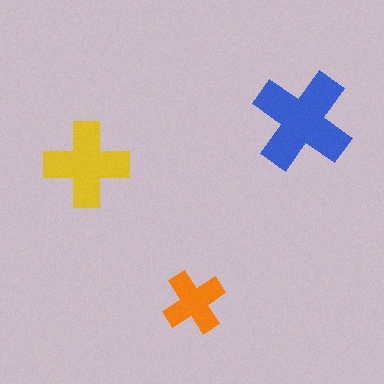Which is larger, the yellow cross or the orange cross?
The yellow one.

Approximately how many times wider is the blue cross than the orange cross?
About 1.5 times wider.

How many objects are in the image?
There are 3 objects in the image.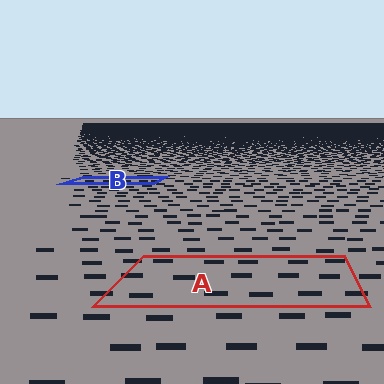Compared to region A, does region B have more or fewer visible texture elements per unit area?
Region B has more texture elements per unit area — they are packed more densely because it is farther away.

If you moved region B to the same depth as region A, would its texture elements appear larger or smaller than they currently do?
They would appear larger. At a closer depth, the same texture elements are projected at a bigger on-screen size.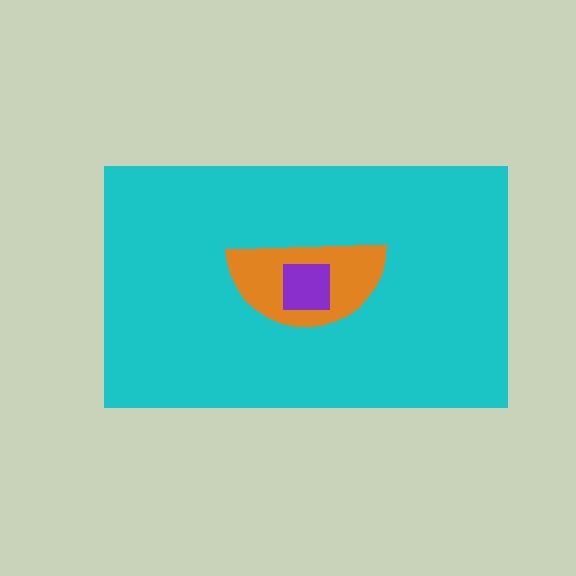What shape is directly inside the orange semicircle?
The purple square.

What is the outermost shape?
The cyan rectangle.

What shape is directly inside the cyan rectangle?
The orange semicircle.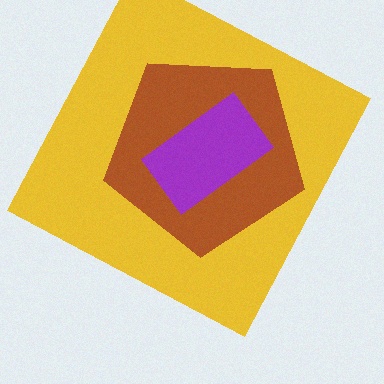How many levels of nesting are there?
3.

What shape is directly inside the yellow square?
The brown pentagon.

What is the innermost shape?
The purple rectangle.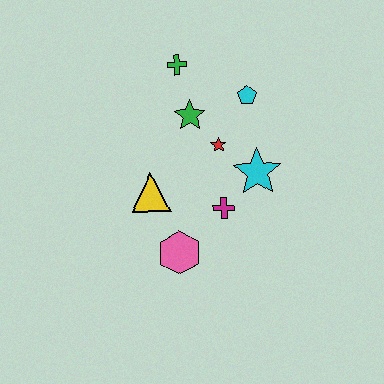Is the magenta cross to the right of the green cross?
Yes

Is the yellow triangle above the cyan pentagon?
No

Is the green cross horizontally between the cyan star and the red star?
No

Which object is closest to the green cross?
The green star is closest to the green cross.